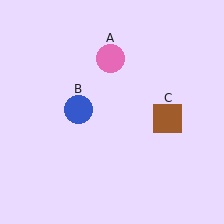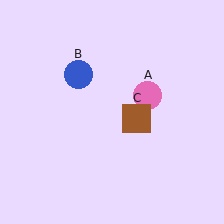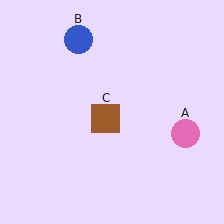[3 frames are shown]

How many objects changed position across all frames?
3 objects changed position: pink circle (object A), blue circle (object B), brown square (object C).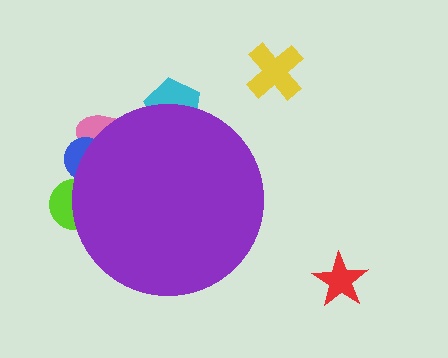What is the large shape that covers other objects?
A purple circle.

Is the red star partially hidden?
No, the red star is fully visible.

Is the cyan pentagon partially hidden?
Yes, the cyan pentagon is partially hidden behind the purple circle.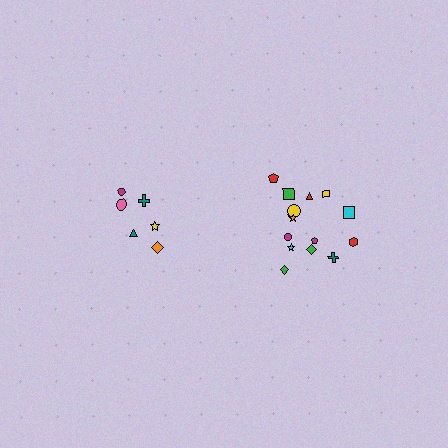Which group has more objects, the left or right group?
The right group.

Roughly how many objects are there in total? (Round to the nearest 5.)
Roughly 20 objects in total.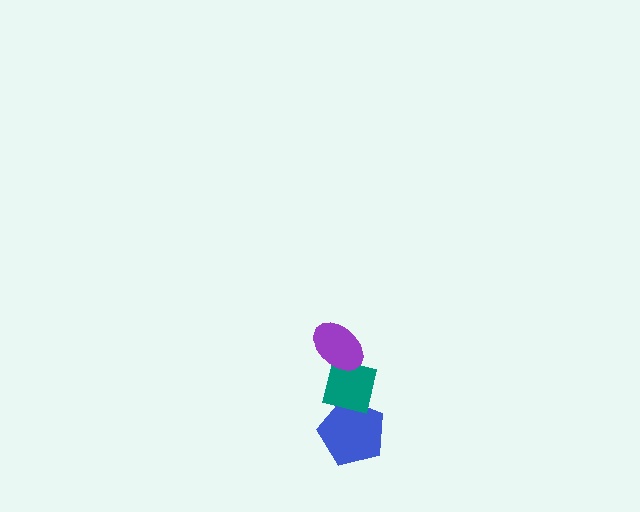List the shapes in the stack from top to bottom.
From top to bottom: the purple ellipse, the teal square, the blue pentagon.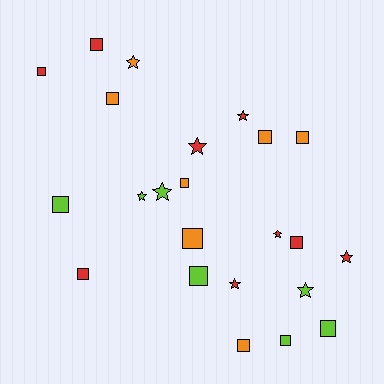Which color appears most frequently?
Red, with 9 objects.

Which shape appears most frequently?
Square, with 14 objects.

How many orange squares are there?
There are 6 orange squares.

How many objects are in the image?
There are 23 objects.